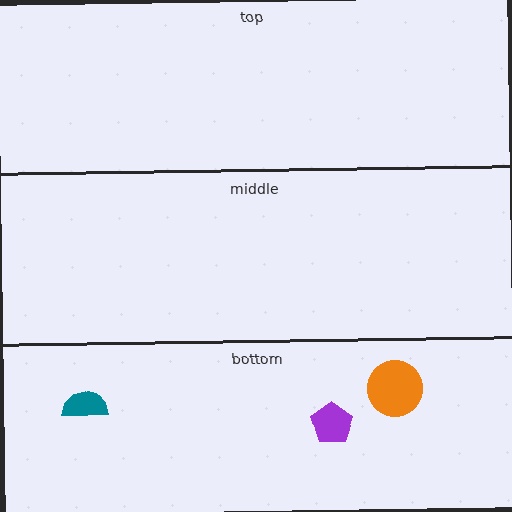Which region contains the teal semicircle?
The bottom region.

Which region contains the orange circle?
The bottom region.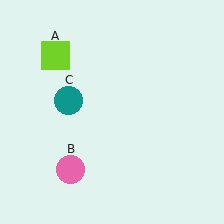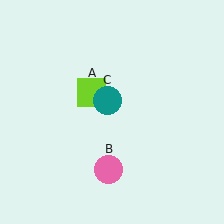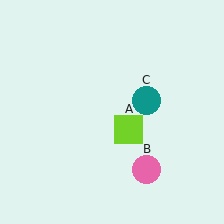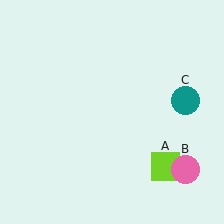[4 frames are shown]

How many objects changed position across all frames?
3 objects changed position: lime square (object A), pink circle (object B), teal circle (object C).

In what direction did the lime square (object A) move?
The lime square (object A) moved down and to the right.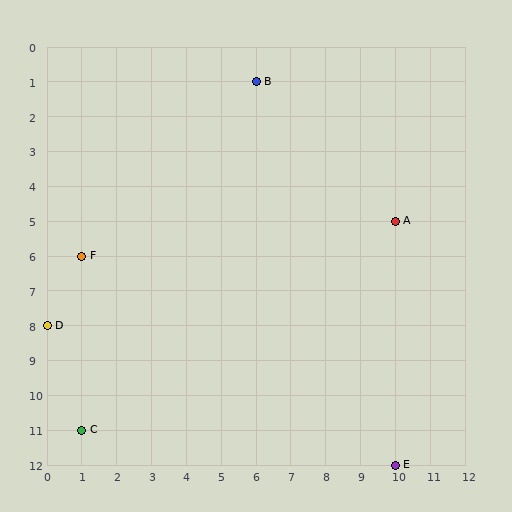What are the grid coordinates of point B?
Point B is at grid coordinates (6, 1).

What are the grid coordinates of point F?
Point F is at grid coordinates (1, 6).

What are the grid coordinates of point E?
Point E is at grid coordinates (10, 12).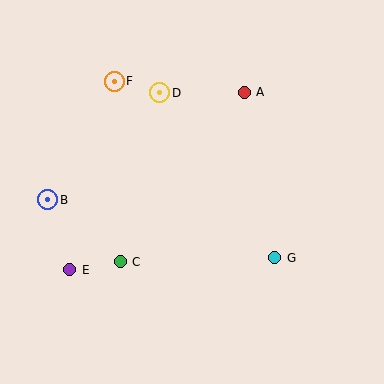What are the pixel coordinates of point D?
Point D is at (160, 93).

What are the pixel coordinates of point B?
Point B is at (48, 200).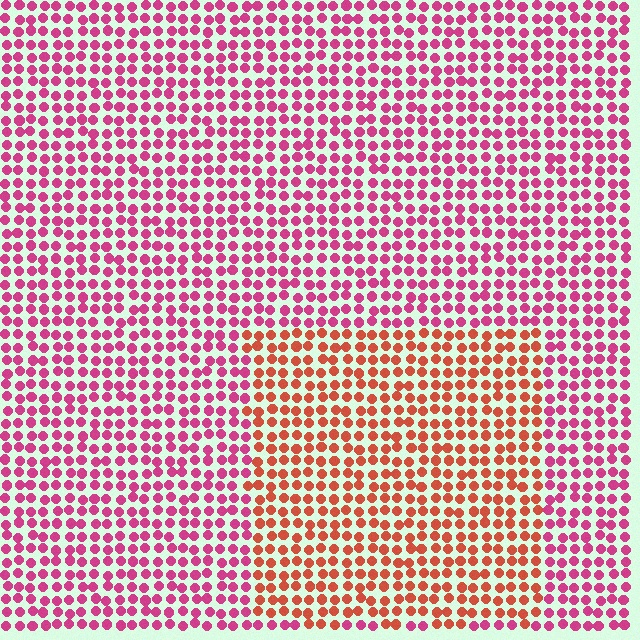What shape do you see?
I see a rectangle.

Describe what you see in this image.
The image is filled with small magenta elements in a uniform arrangement. A rectangle-shaped region is visible where the elements are tinted to a slightly different hue, forming a subtle color boundary.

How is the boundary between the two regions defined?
The boundary is defined purely by a slight shift in hue (about 39 degrees). Spacing, size, and orientation are identical on both sides.